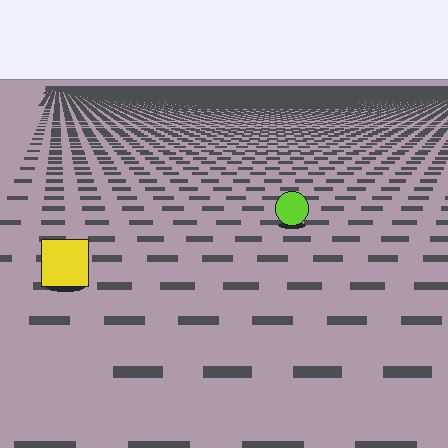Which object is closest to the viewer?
The yellow square is closest. The texture marks near it are larger and more spread out.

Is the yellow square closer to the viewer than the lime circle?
Yes. The yellow square is closer — you can tell from the texture gradient: the ground texture is coarser near it.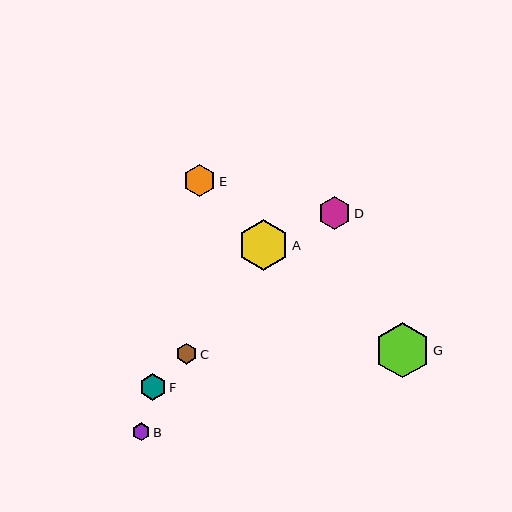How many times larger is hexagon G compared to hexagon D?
Hexagon G is approximately 1.7 times the size of hexagon D.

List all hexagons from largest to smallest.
From largest to smallest: G, A, E, D, F, C, B.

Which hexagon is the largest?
Hexagon G is the largest with a size of approximately 55 pixels.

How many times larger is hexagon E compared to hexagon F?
Hexagon E is approximately 1.2 times the size of hexagon F.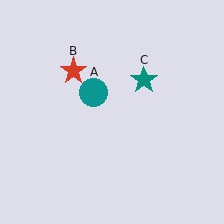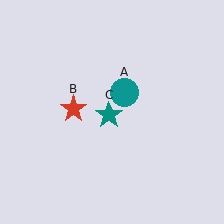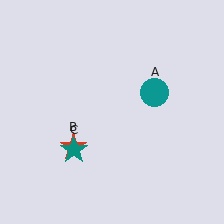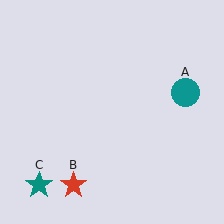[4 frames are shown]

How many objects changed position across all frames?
3 objects changed position: teal circle (object A), red star (object B), teal star (object C).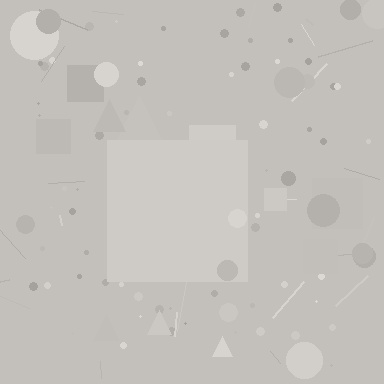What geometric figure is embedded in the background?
A square is embedded in the background.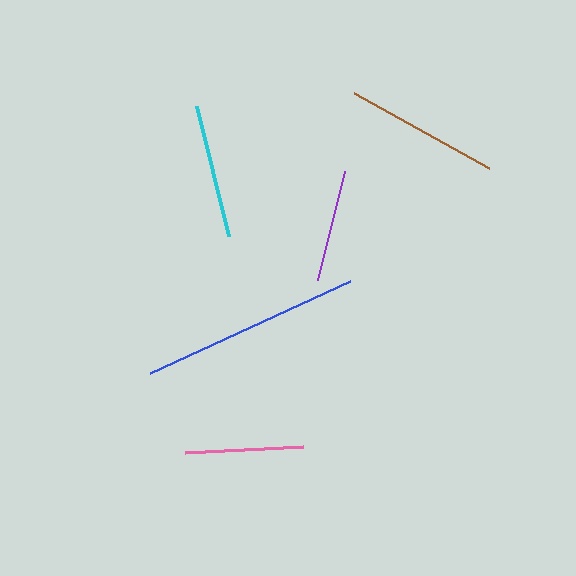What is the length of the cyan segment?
The cyan segment is approximately 134 pixels long.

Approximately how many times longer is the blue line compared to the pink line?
The blue line is approximately 1.9 times the length of the pink line.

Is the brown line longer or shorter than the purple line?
The brown line is longer than the purple line.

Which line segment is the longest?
The blue line is the longest at approximately 219 pixels.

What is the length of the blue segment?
The blue segment is approximately 219 pixels long.